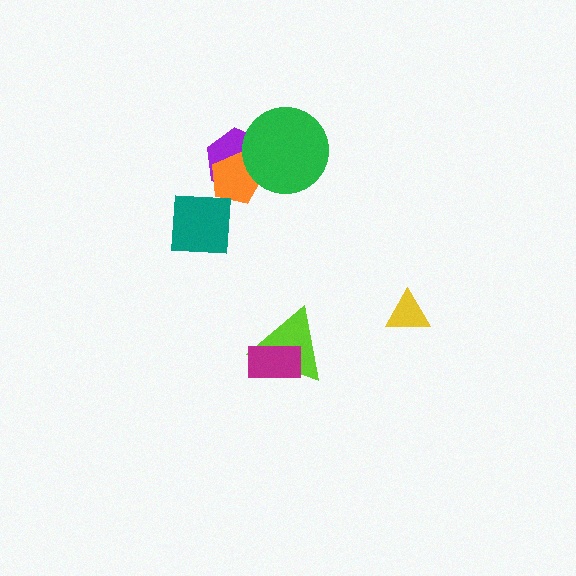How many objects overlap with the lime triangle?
1 object overlaps with the lime triangle.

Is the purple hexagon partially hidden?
Yes, it is partially covered by another shape.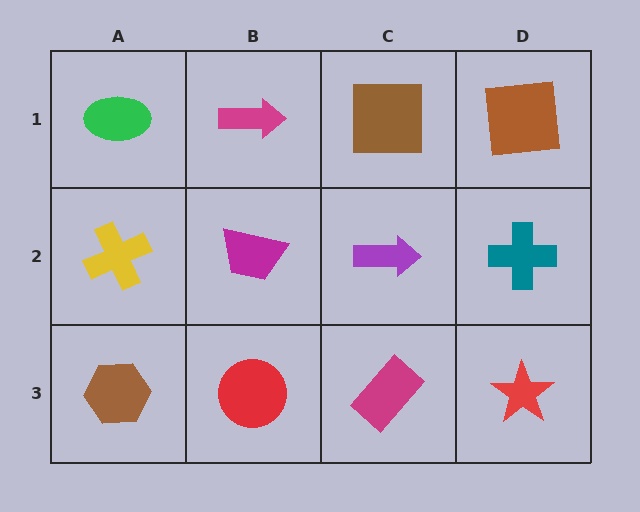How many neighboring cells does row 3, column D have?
2.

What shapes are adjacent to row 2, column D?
A brown square (row 1, column D), a red star (row 3, column D), a purple arrow (row 2, column C).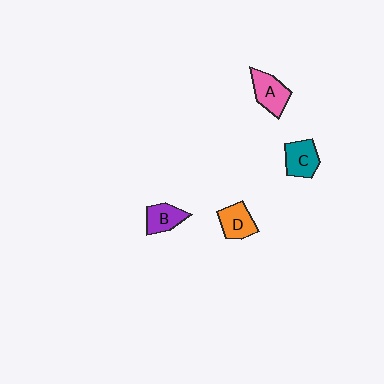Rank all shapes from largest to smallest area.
From largest to smallest: A (pink), C (teal), D (orange), B (purple).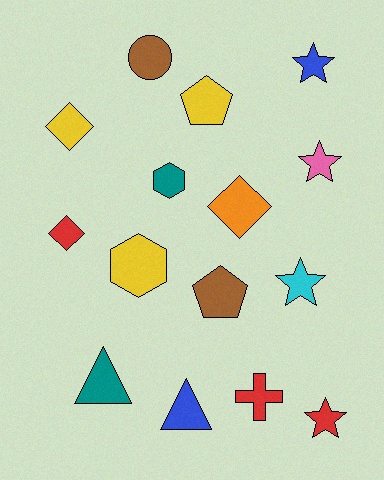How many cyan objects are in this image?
There is 1 cyan object.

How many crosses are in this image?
There is 1 cross.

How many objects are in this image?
There are 15 objects.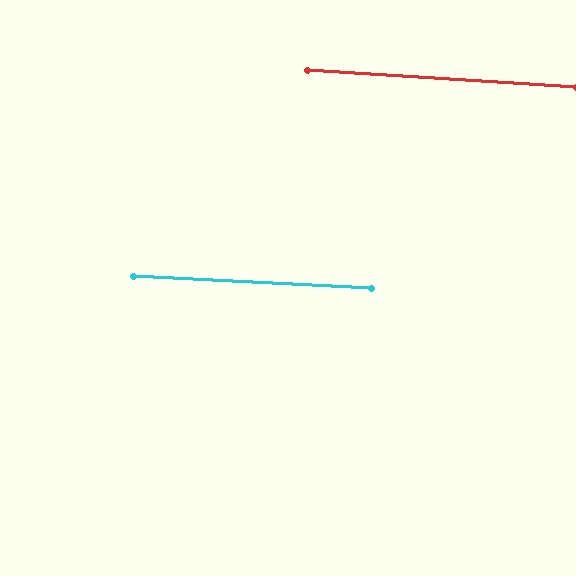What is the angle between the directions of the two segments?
Approximately 1 degree.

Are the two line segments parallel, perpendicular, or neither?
Parallel — their directions differ by only 0.7°.